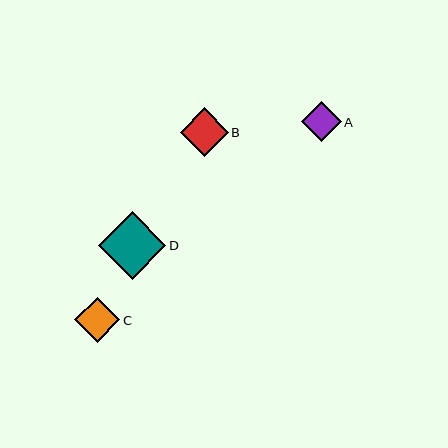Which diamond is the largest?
Diamond D is the largest with a size of approximately 67 pixels.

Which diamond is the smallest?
Diamond A is the smallest with a size of approximately 40 pixels.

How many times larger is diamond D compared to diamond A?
Diamond D is approximately 1.7 times the size of diamond A.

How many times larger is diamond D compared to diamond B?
Diamond D is approximately 1.4 times the size of diamond B.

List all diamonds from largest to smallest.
From largest to smallest: D, B, C, A.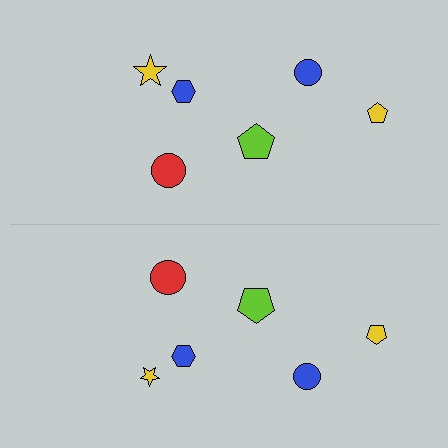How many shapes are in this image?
There are 12 shapes in this image.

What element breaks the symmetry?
The yellow star on the bottom side has a different size than its mirror counterpart.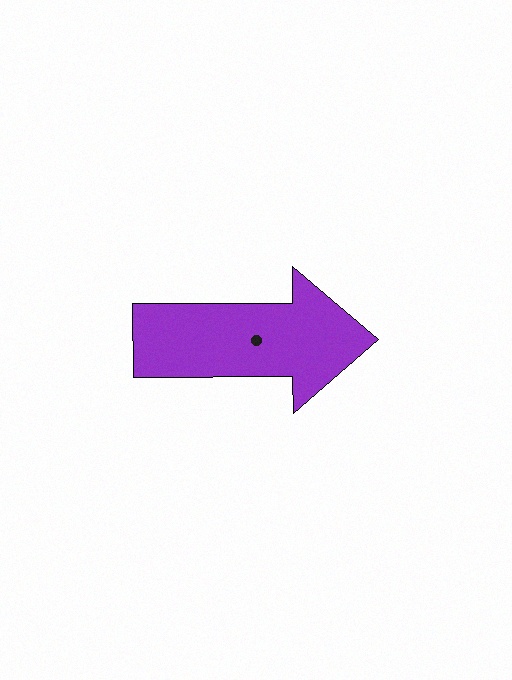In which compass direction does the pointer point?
East.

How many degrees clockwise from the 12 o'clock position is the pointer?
Approximately 90 degrees.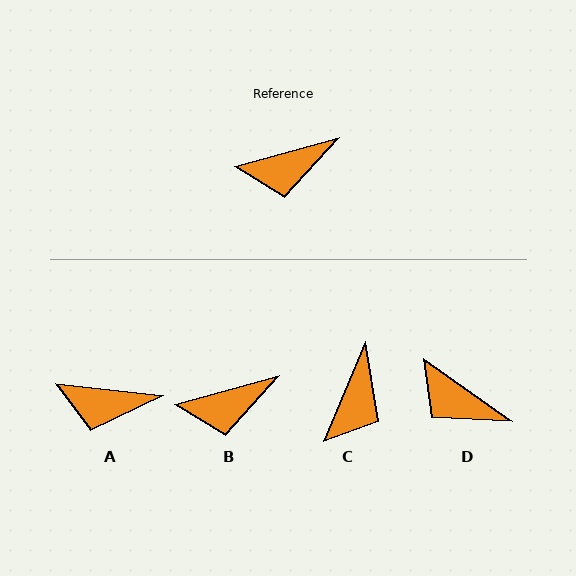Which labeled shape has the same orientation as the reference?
B.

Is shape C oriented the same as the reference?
No, it is off by about 51 degrees.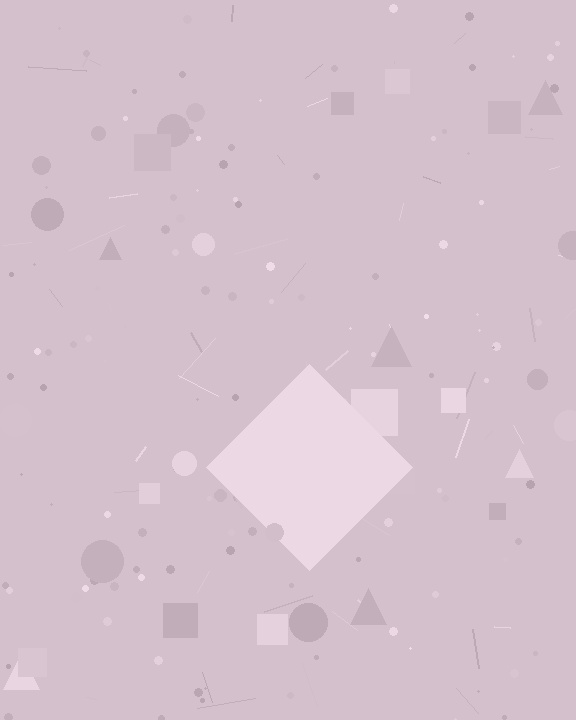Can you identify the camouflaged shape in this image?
The camouflaged shape is a diamond.